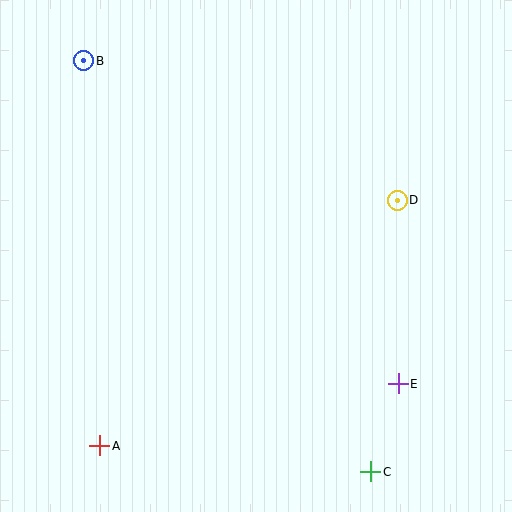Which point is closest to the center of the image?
Point D at (397, 200) is closest to the center.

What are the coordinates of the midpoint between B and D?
The midpoint between B and D is at (241, 130).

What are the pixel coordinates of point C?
Point C is at (371, 472).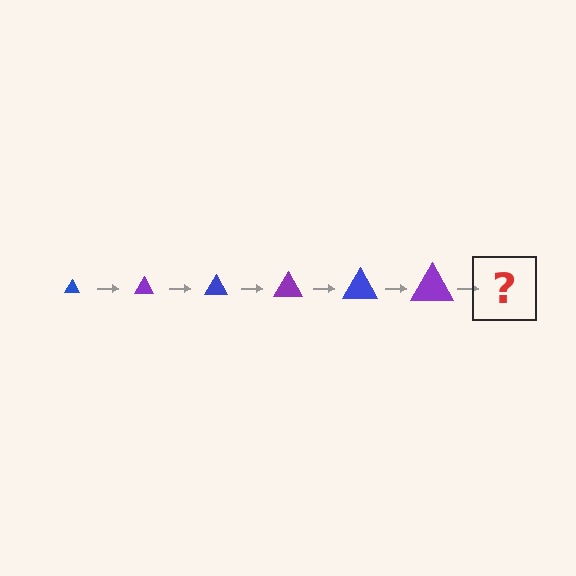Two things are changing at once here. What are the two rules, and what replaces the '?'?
The two rules are that the triangle grows larger each step and the color cycles through blue and purple. The '?' should be a blue triangle, larger than the previous one.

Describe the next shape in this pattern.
It should be a blue triangle, larger than the previous one.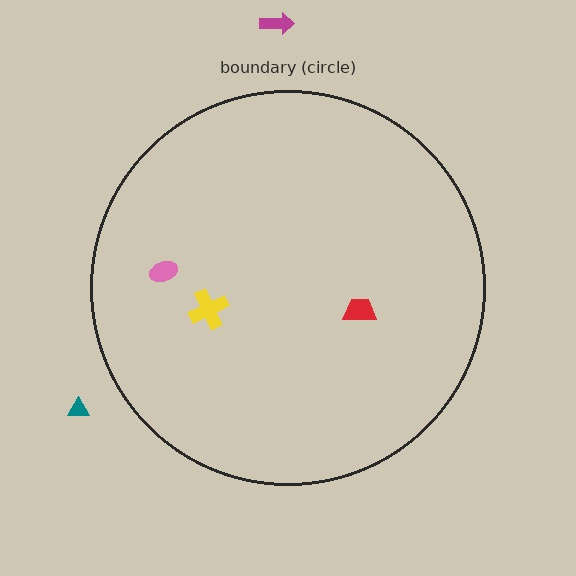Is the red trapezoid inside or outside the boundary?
Inside.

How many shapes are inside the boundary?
3 inside, 2 outside.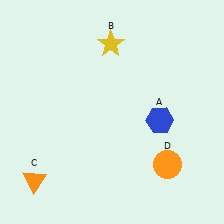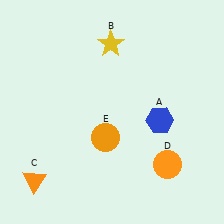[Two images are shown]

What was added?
An orange circle (E) was added in Image 2.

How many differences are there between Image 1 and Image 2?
There is 1 difference between the two images.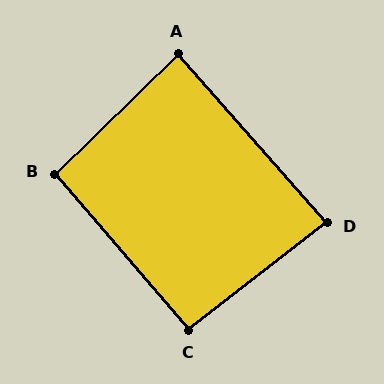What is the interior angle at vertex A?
Approximately 87 degrees (approximately right).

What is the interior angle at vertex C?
Approximately 93 degrees (approximately right).